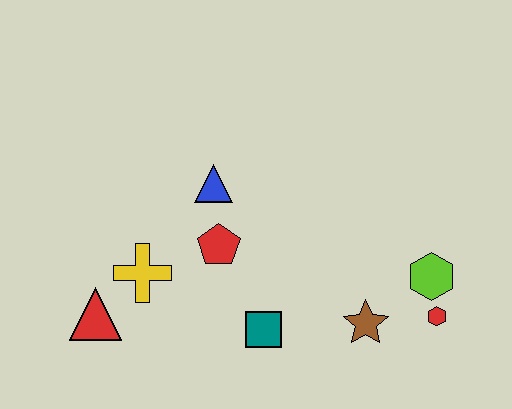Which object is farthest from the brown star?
The red triangle is farthest from the brown star.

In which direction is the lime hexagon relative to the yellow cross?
The lime hexagon is to the right of the yellow cross.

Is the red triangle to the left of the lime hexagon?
Yes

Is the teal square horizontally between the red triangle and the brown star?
Yes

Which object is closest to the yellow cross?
The red triangle is closest to the yellow cross.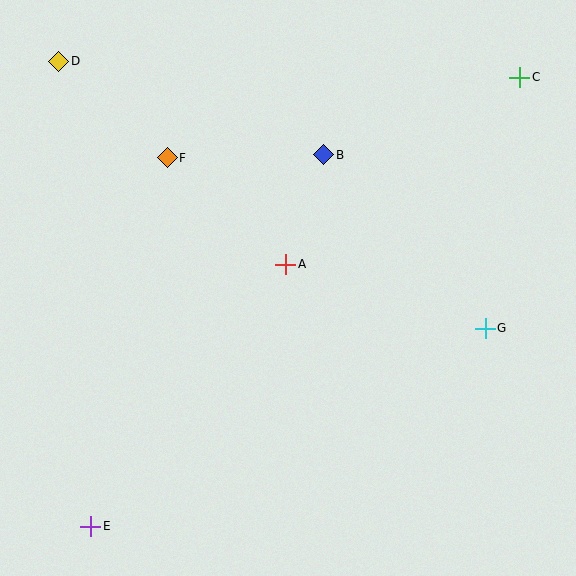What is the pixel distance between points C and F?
The distance between C and F is 361 pixels.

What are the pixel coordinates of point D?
Point D is at (59, 61).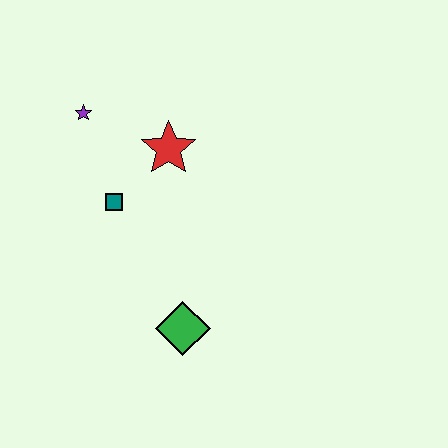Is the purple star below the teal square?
No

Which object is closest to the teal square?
The red star is closest to the teal square.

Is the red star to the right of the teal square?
Yes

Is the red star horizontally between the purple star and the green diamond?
Yes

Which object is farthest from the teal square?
The green diamond is farthest from the teal square.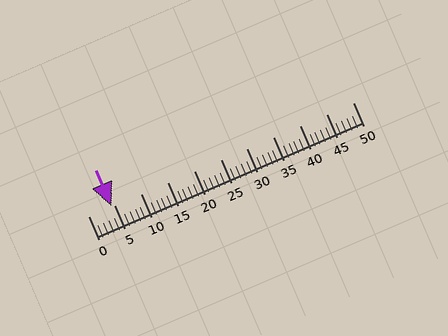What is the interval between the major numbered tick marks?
The major tick marks are spaced 5 units apart.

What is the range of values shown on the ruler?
The ruler shows values from 0 to 50.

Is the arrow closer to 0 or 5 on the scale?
The arrow is closer to 5.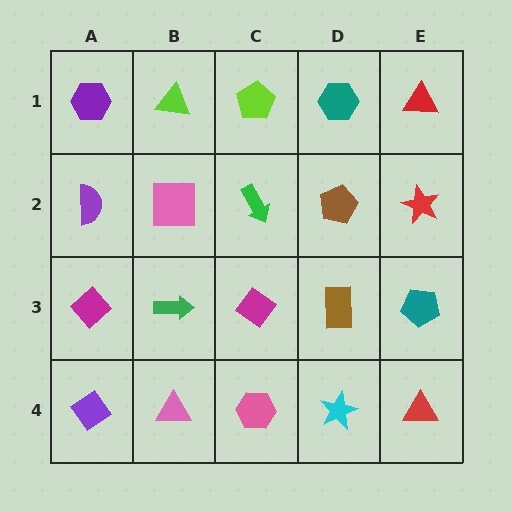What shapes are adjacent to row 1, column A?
A purple semicircle (row 2, column A), a lime triangle (row 1, column B).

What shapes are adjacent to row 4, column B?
A green arrow (row 3, column B), a purple diamond (row 4, column A), a pink hexagon (row 4, column C).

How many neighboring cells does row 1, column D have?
3.